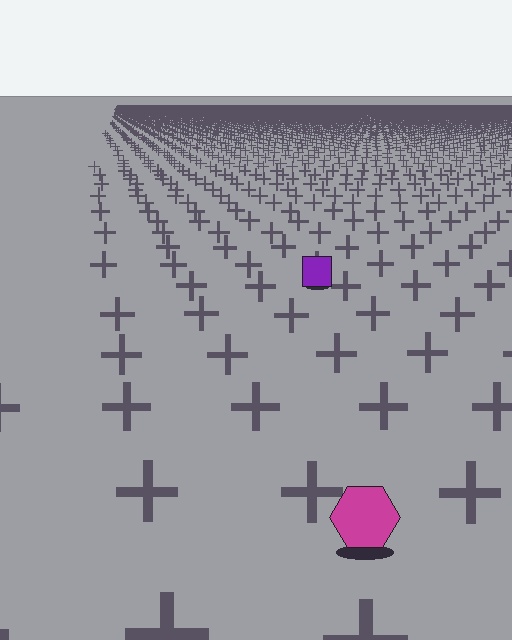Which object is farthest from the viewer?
The purple square is farthest from the viewer. It appears smaller and the ground texture around it is denser.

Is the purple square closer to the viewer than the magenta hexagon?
No. The magenta hexagon is closer — you can tell from the texture gradient: the ground texture is coarser near it.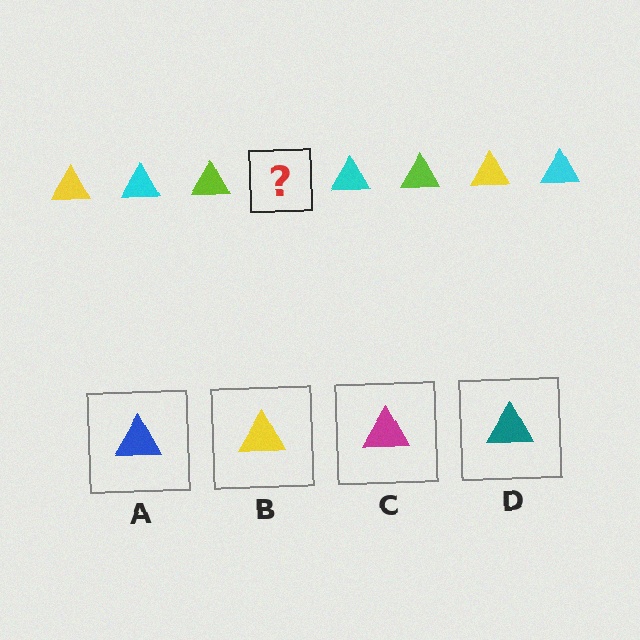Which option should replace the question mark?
Option B.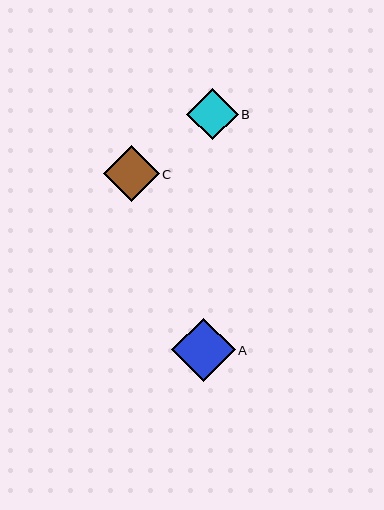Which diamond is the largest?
Diamond A is the largest with a size of approximately 63 pixels.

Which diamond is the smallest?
Diamond B is the smallest with a size of approximately 51 pixels.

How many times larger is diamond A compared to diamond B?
Diamond A is approximately 1.2 times the size of diamond B.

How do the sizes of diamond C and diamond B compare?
Diamond C and diamond B are approximately the same size.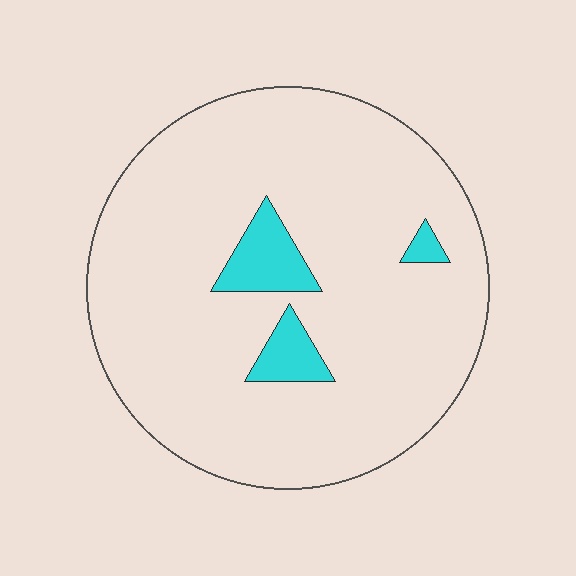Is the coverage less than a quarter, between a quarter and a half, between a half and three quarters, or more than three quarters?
Less than a quarter.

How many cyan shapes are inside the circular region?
3.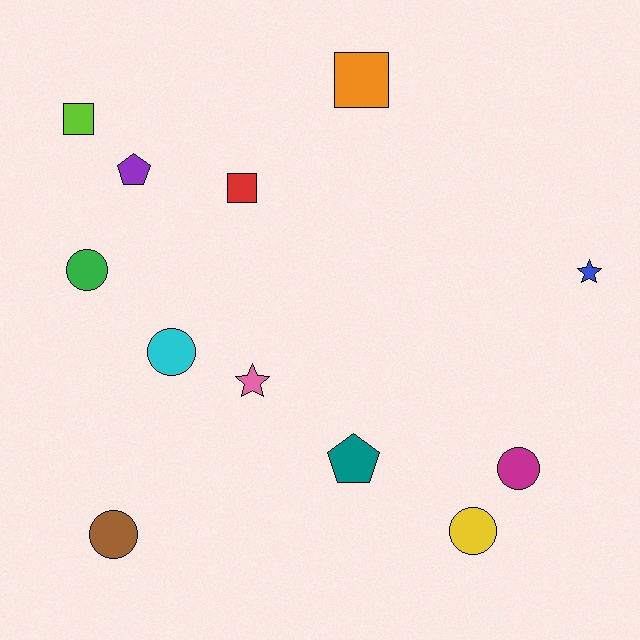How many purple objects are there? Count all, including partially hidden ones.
There is 1 purple object.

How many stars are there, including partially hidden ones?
There are 2 stars.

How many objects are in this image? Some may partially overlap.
There are 12 objects.